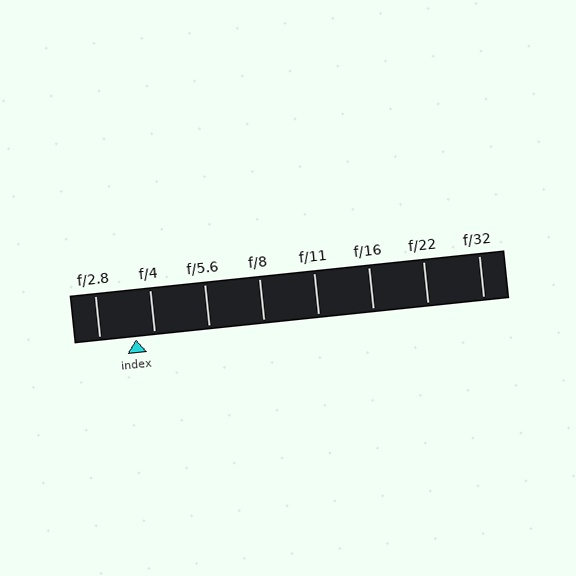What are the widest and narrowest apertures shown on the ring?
The widest aperture shown is f/2.8 and the narrowest is f/32.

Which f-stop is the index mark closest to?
The index mark is closest to f/4.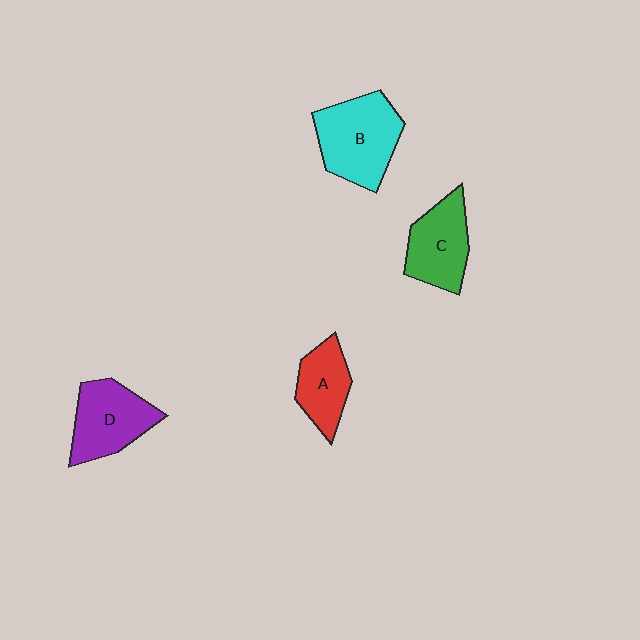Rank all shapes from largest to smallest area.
From largest to smallest: B (cyan), D (purple), C (green), A (red).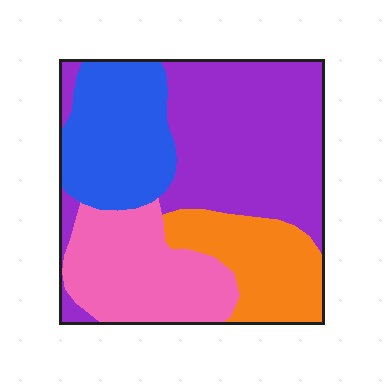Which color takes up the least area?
Orange, at roughly 15%.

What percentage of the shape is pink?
Pink covers about 20% of the shape.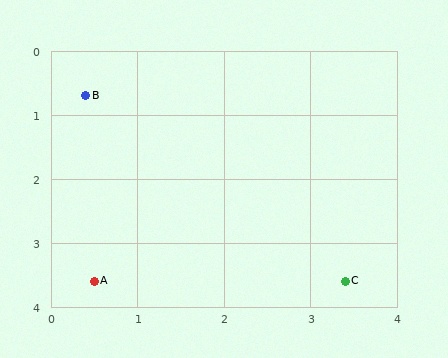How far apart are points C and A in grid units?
Points C and A are about 2.9 grid units apart.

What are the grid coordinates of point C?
Point C is at approximately (3.4, 3.6).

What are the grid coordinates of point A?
Point A is at approximately (0.5, 3.6).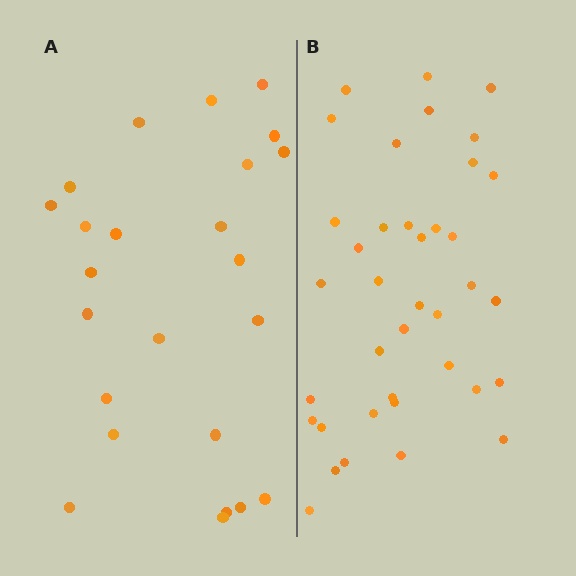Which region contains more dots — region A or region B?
Region B (the right region) has more dots.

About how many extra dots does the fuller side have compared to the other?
Region B has approximately 15 more dots than region A.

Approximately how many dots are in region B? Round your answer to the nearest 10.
About 40 dots. (The exact count is 38, which rounds to 40.)